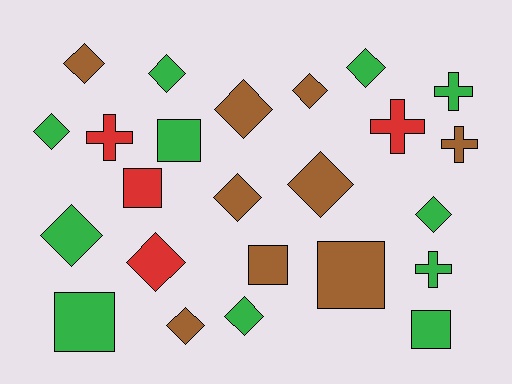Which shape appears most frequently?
Diamond, with 13 objects.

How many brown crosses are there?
There is 1 brown cross.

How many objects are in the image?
There are 24 objects.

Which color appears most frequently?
Green, with 11 objects.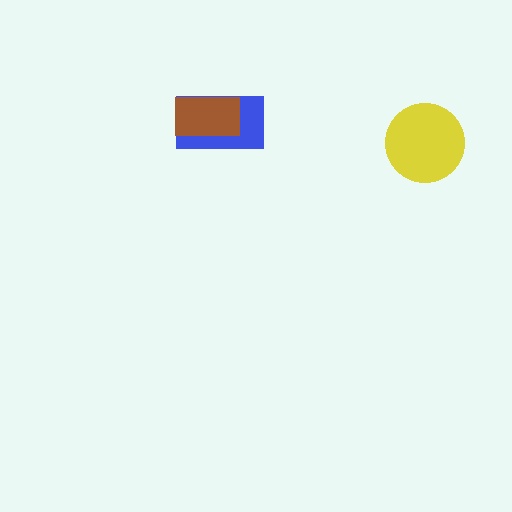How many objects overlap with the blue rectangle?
1 object overlaps with the blue rectangle.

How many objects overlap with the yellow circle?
0 objects overlap with the yellow circle.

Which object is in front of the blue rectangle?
The brown rectangle is in front of the blue rectangle.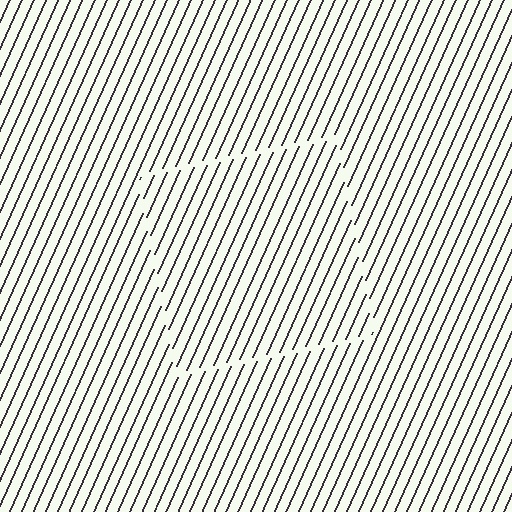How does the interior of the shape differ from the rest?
The interior of the shape contains the same grating, shifted by half a period — the contour is defined by the phase discontinuity where line-ends from the inner and outer gratings abut.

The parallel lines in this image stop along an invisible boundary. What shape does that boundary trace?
An illusory square. The interior of the shape contains the same grating, shifted by half a period — the contour is defined by the phase discontinuity where line-ends from the inner and outer gratings abut.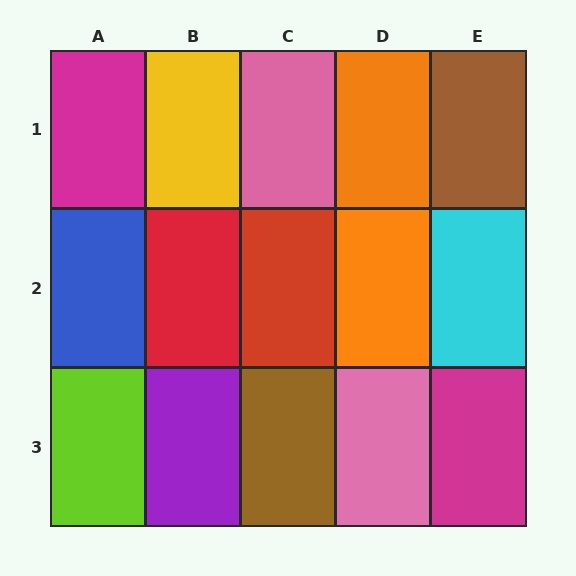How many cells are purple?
1 cell is purple.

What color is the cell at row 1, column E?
Brown.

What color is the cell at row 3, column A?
Lime.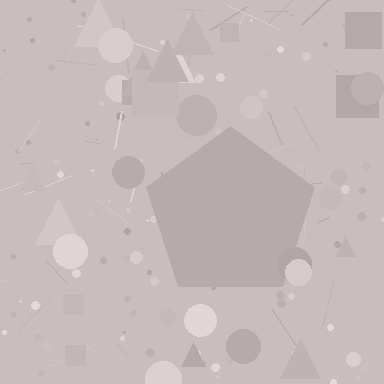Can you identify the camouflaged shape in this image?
The camouflaged shape is a pentagon.